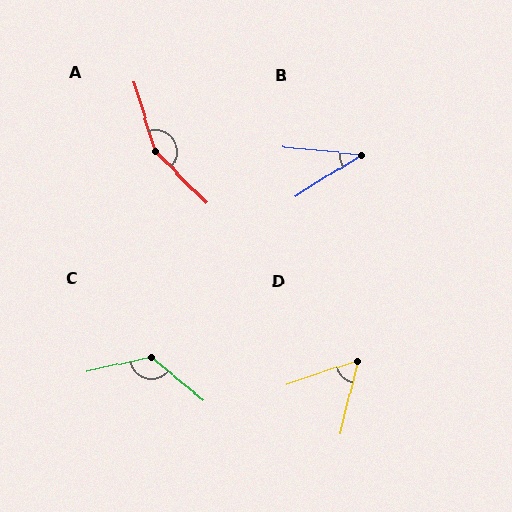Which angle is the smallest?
B, at approximately 38 degrees.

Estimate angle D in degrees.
Approximately 58 degrees.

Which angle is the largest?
A, at approximately 151 degrees.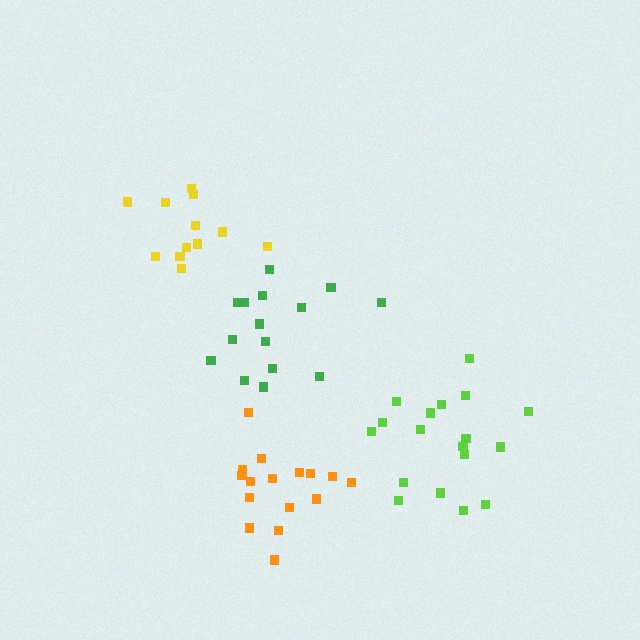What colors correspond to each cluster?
The clusters are colored: lime, green, yellow, orange.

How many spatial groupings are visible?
There are 4 spatial groupings.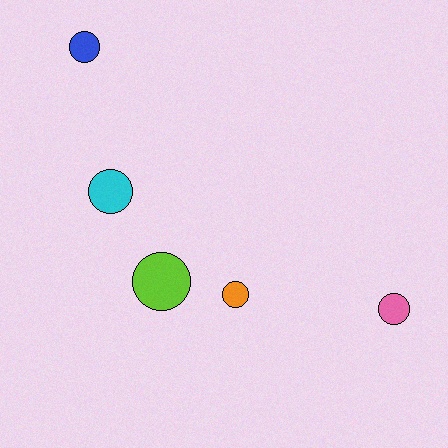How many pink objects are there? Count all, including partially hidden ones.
There is 1 pink object.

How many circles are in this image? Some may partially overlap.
There are 5 circles.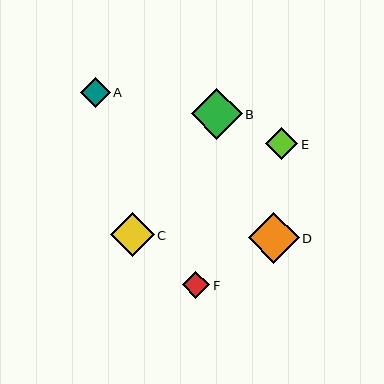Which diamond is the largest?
Diamond D is the largest with a size of approximately 51 pixels.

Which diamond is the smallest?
Diamond F is the smallest with a size of approximately 28 pixels.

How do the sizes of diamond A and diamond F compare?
Diamond A and diamond F are approximately the same size.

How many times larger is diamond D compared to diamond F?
Diamond D is approximately 1.8 times the size of diamond F.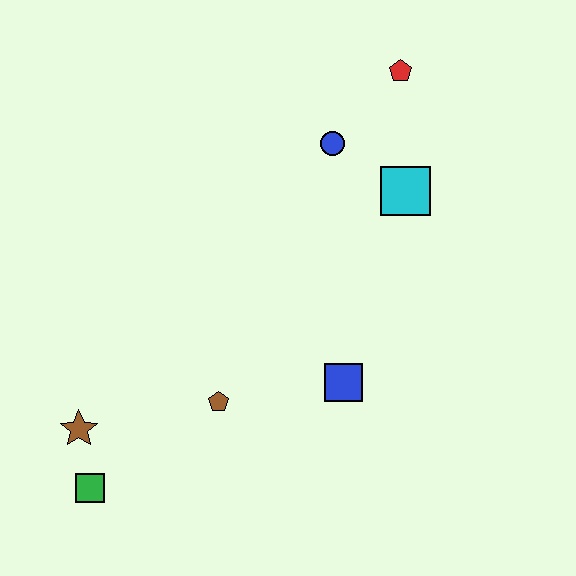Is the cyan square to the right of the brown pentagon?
Yes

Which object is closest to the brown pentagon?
The blue square is closest to the brown pentagon.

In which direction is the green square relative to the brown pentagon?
The green square is to the left of the brown pentagon.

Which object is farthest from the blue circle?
The green square is farthest from the blue circle.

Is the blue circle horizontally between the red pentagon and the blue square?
No